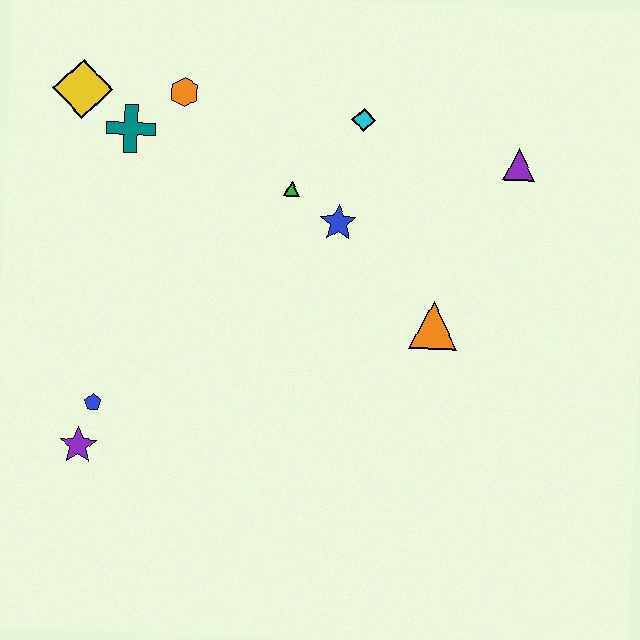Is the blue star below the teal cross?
Yes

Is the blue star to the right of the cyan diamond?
No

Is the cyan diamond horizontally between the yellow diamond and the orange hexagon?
No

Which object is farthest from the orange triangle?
The yellow diamond is farthest from the orange triangle.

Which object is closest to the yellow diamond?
The teal cross is closest to the yellow diamond.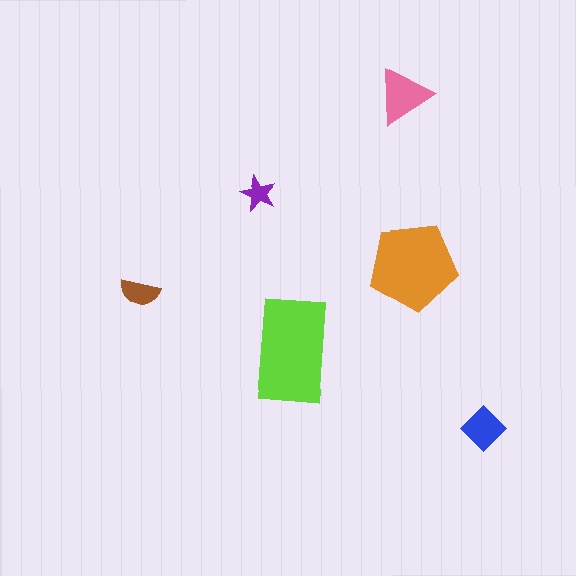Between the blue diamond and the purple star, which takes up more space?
The blue diamond.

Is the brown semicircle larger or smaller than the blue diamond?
Smaller.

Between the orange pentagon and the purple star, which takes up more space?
The orange pentagon.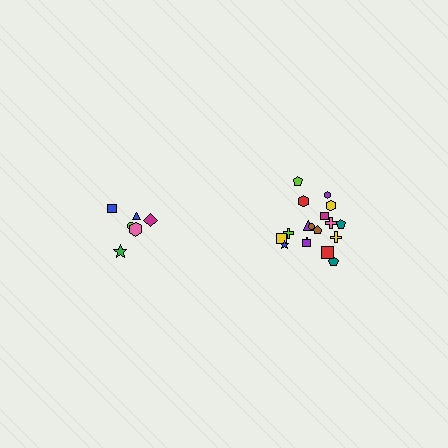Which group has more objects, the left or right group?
The right group.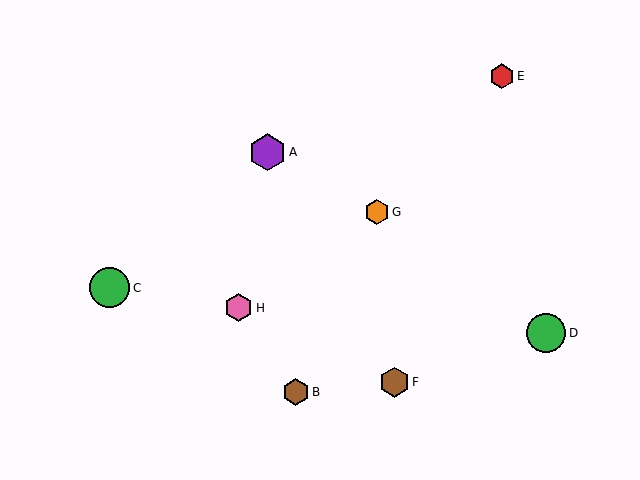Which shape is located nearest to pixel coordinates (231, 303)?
The pink hexagon (labeled H) at (239, 308) is nearest to that location.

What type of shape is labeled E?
Shape E is a red hexagon.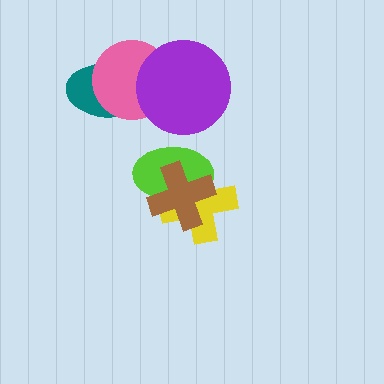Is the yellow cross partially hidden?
Yes, it is partially covered by another shape.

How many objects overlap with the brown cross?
2 objects overlap with the brown cross.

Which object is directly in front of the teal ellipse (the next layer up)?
The pink circle is directly in front of the teal ellipse.